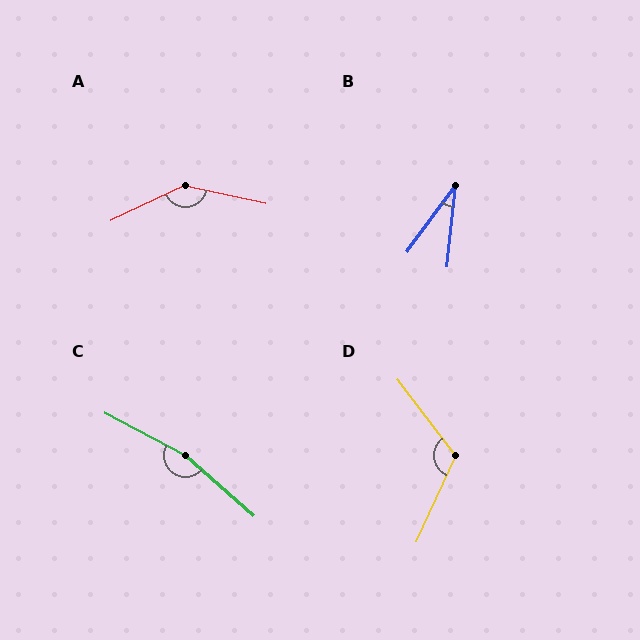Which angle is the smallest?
B, at approximately 30 degrees.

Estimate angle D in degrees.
Approximately 118 degrees.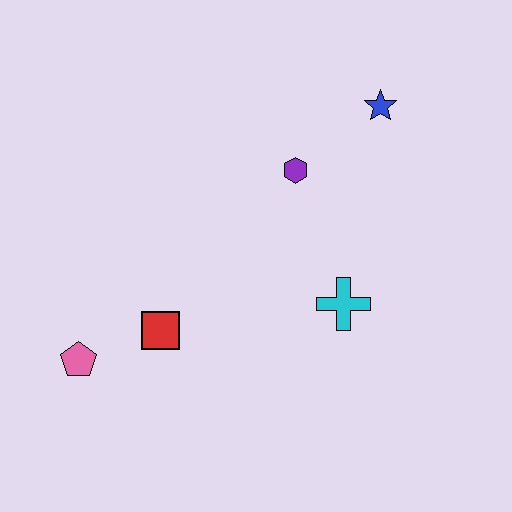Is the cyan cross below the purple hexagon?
Yes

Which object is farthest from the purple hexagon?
The pink pentagon is farthest from the purple hexagon.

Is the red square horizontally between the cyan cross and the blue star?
No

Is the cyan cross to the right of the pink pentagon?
Yes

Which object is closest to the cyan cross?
The purple hexagon is closest to the cyan cross.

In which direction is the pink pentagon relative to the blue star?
The pink pentagon is to the left of the blue star.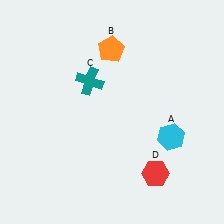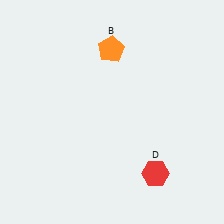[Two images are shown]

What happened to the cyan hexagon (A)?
The cyan hexagon (A) was removed in Image 2. It was in the bottom-right area of Image 1.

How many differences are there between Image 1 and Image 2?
There are 2 differences between the two images.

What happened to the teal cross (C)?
The teal cross (C) was removed in Image 2. It was in the top-left area of Image 1.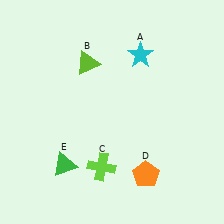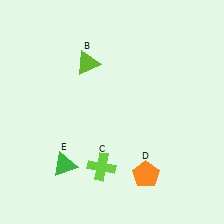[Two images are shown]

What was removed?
The cyan star (A) was removed in Image 2.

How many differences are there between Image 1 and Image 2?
There is 1 difference between the two images.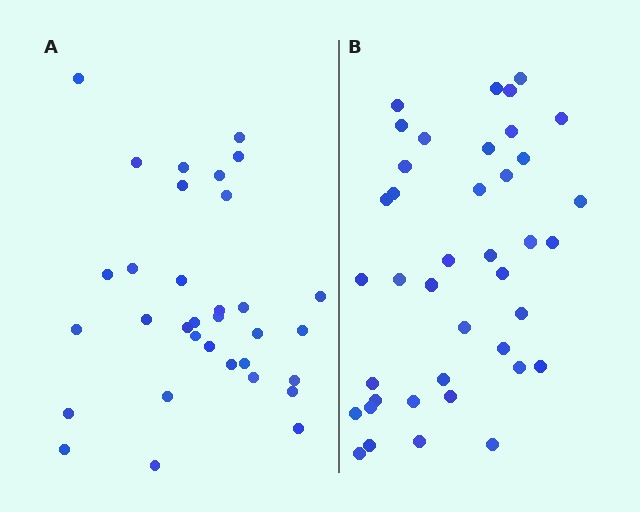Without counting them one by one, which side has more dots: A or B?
Region B (the right region) has more dots.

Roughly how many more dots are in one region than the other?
Region B has roughly 8 or so more dots than region A.